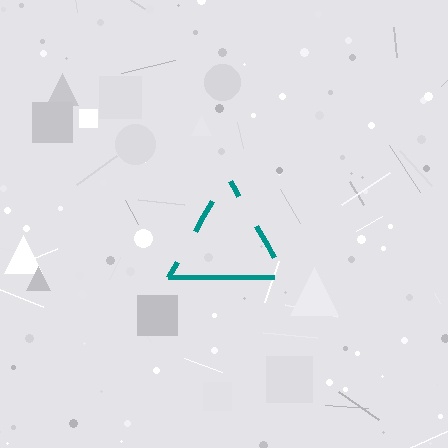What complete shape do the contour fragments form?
The contour fragments form a triangle.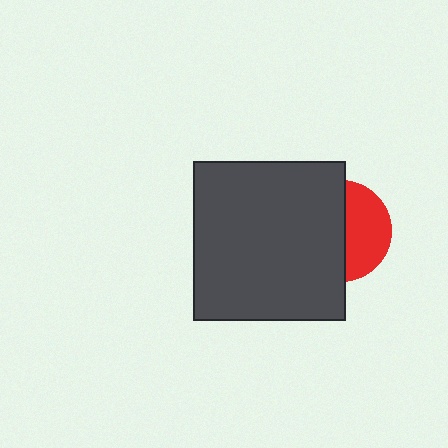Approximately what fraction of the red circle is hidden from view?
Roughly 56% of the red circle is hidden behind the dark gray rectangle.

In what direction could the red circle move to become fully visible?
The red circle could move right. That would shift it out from behind the dark gray rectangle entirely.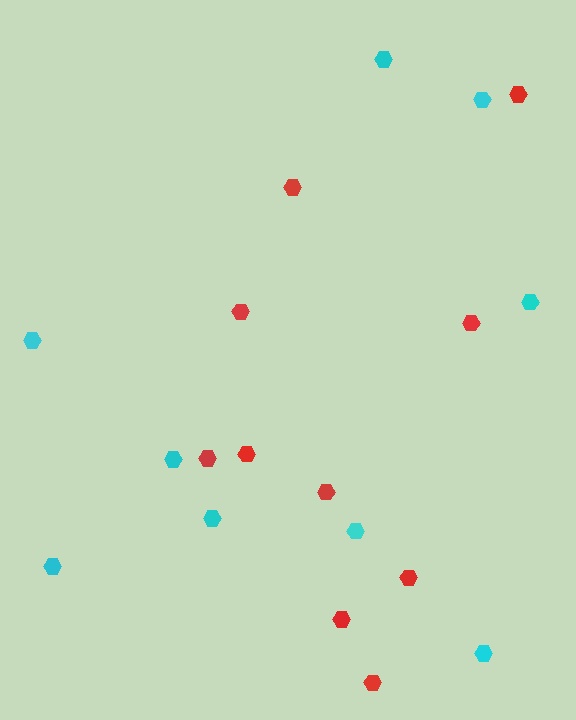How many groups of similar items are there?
There are 2 groups: one group of cyan hexagons (9) and one group of red hexagons (10).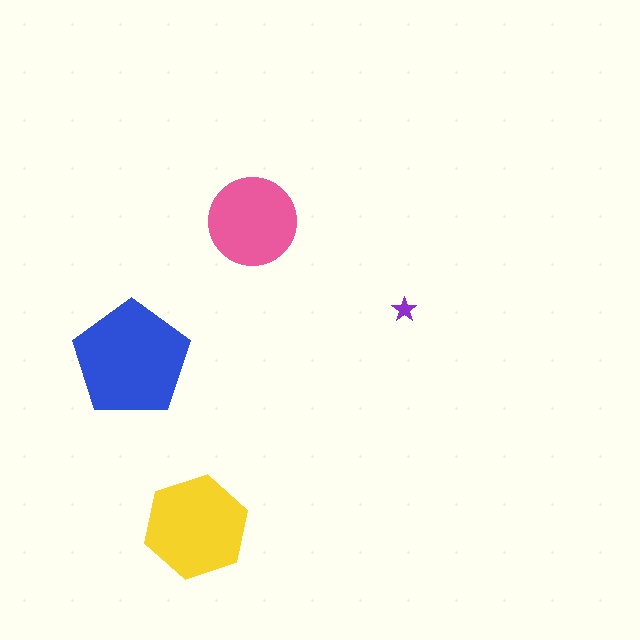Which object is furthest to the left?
The blue pentagon is leftmost.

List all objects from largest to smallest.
The blue pentagon, the yellow hexagon, the pink circle, the purple star.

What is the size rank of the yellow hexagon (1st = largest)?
2nd.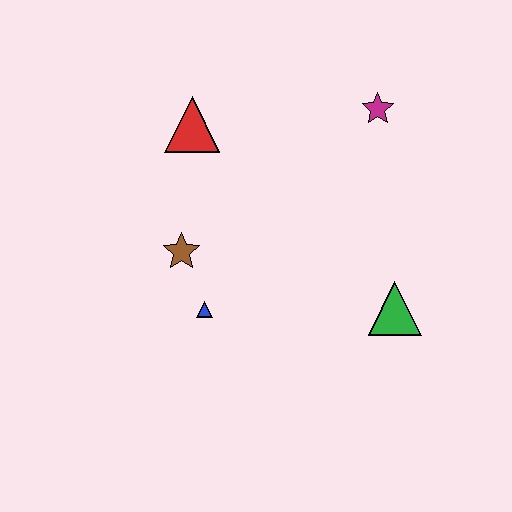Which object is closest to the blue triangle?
The brown star is closest to the blue triangle.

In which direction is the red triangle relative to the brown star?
The red triangle is above the brown star.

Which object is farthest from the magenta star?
The blue triangle is farthest from the magenta star.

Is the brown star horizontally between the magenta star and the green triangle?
No